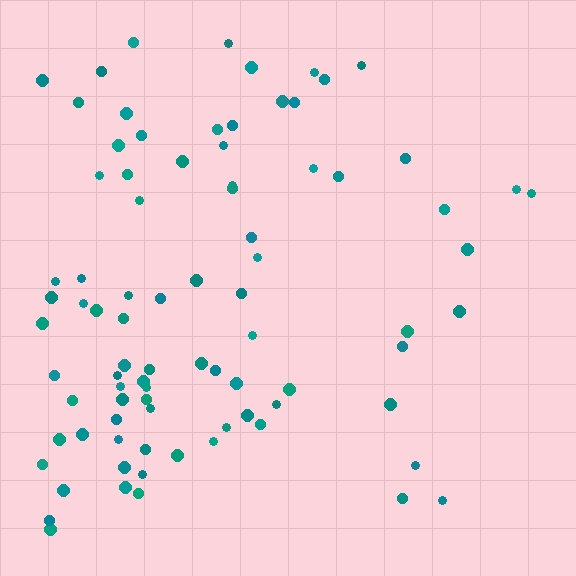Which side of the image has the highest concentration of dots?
The left.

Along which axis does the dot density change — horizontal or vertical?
Horizontal.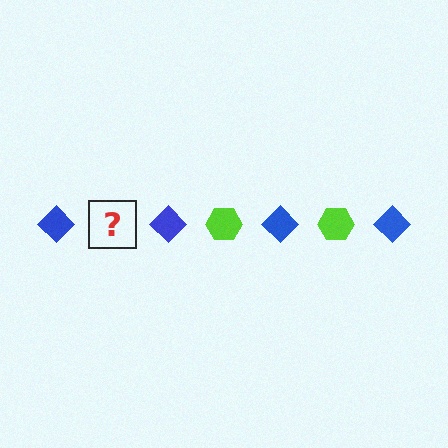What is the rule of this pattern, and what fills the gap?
The rule is that the pattern alternates between blue diamond and lime hexagon. The gap should be filled with a lime hexagon.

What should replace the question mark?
The question mark should be replaced with a lime hexagon.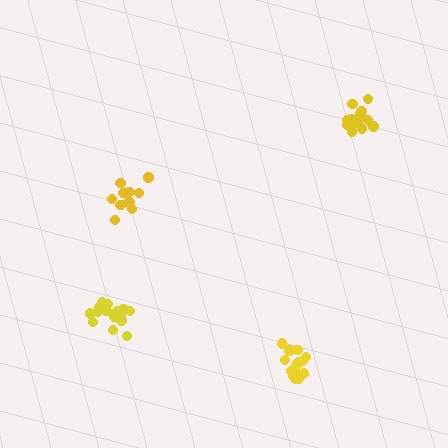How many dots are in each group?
Group 1: 17 dots, Group 2: 16 dots, Group 3: 11 dots, Group 4: 14 dots (58 total).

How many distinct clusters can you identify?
There are 4 distinct clusters.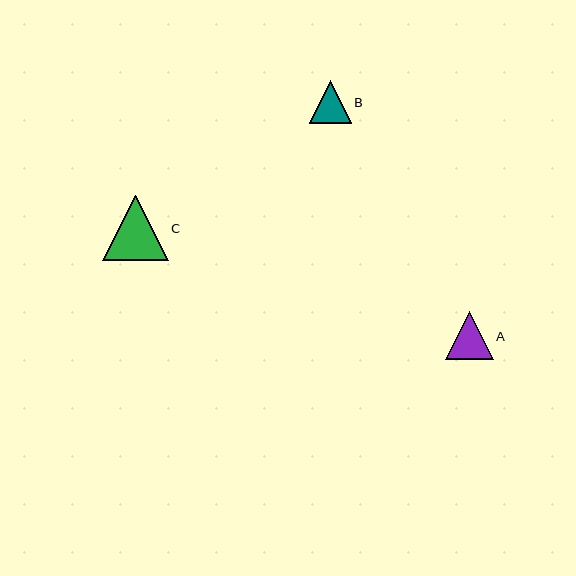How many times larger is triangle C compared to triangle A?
Triangle C is approximately 1.4 times the size of triangle A.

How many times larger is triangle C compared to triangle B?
Triangle C is approximately 1.6 times the size of triangle B.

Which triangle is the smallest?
Triangle B is the smallest with a size of approximately 42 pixels.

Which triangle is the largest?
Triangle C is the largest with a size of approximately 66 pixels.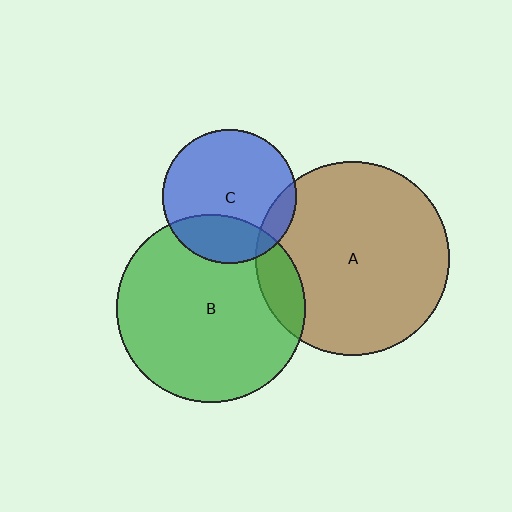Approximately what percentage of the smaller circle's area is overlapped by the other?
Approximately 10%.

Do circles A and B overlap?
Yes.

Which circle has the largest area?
Circle A (brown).